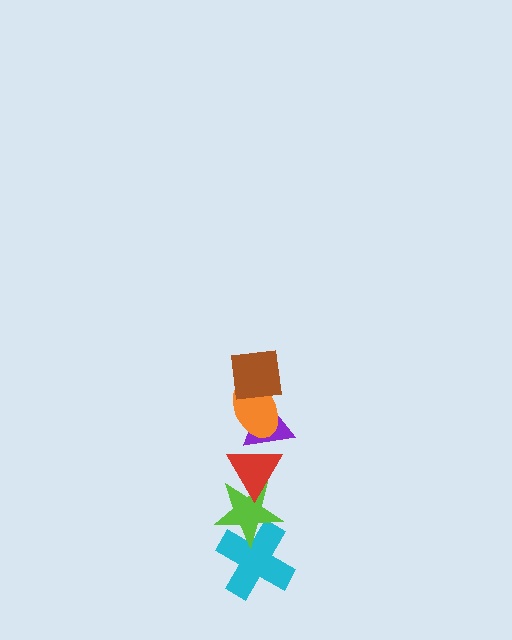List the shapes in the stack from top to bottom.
From top to bottom: the brown square, the orange ellipse, the purple triangle, the red triangle, the lime star, the cyan cross.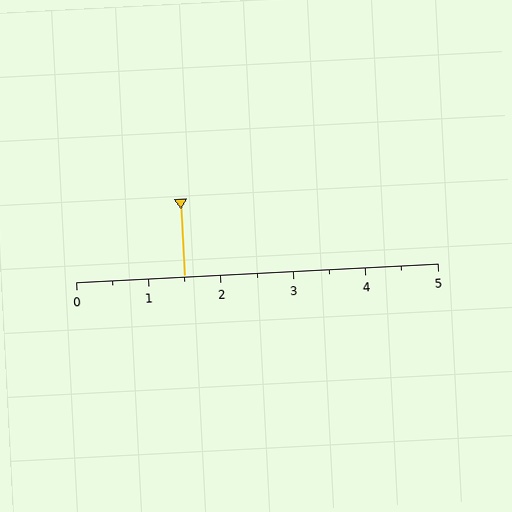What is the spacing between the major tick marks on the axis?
The major ticks are spaced 1 apart.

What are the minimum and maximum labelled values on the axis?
The axis runs from 0 to 5.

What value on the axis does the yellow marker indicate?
The marker indicates approximately 1.5.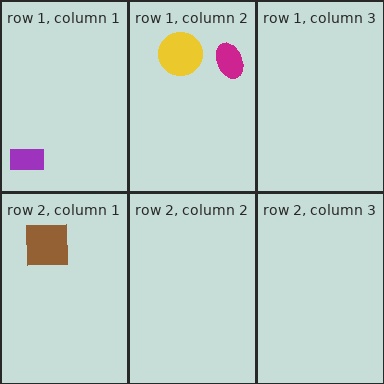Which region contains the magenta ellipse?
The row 1, column 2 region.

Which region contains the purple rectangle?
The row 1, column 1 region.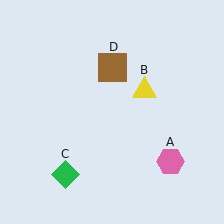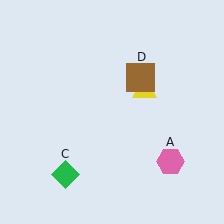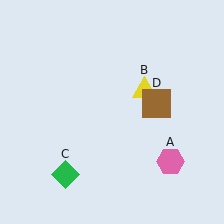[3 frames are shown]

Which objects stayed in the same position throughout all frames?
Pink hexagon (object A) and yellow triangle (object B) and green diamond (object C) remained stationary.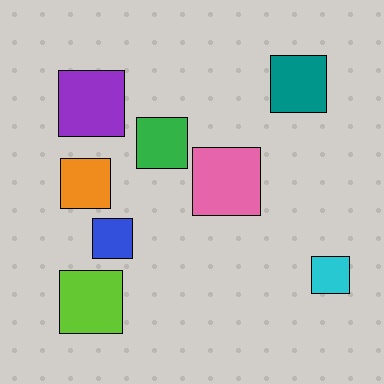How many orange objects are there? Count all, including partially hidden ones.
There is 1 orange object.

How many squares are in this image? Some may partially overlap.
There are 8 squares.